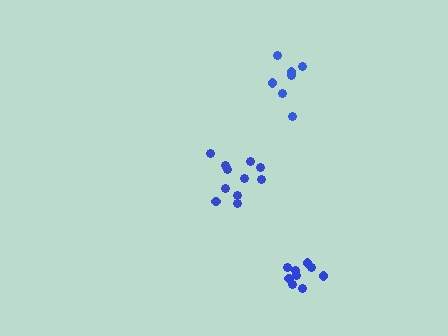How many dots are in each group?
Group 1: 9 dots, Group 2: 11 dots, Group 3: 7 dots (27 total).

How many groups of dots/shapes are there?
There are 3 groups.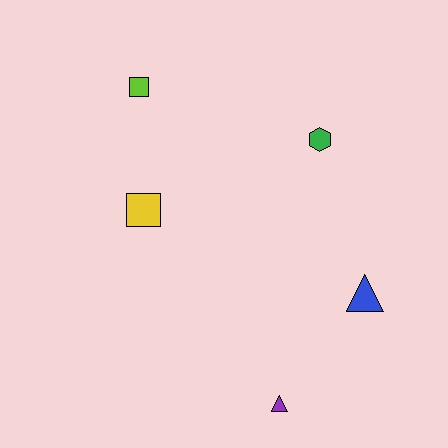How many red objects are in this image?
There are no red objects.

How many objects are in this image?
There are 5 objects.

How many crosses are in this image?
There are no crosses.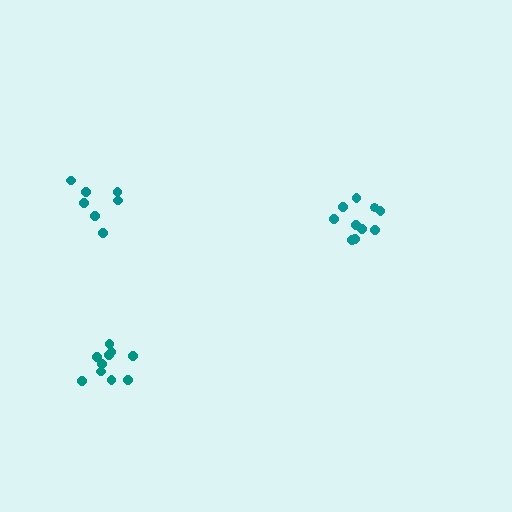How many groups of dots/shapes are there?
There are 3 groups.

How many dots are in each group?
Group 1: 10 dots, Group 2: 10 dots, Group 3: 7 dots (27 total).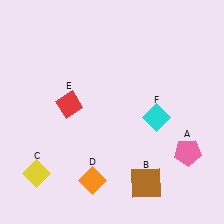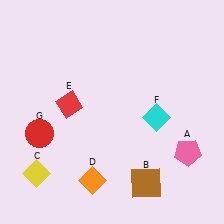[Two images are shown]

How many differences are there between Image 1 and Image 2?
There is 1 difference between the two images.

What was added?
A red circle (G) was added in Image 2.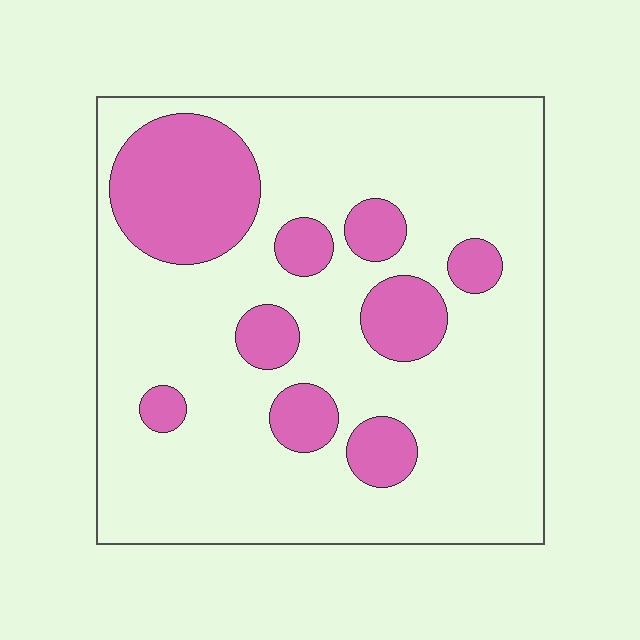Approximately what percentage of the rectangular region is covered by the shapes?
Approximately 25%.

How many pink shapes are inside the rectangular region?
9.